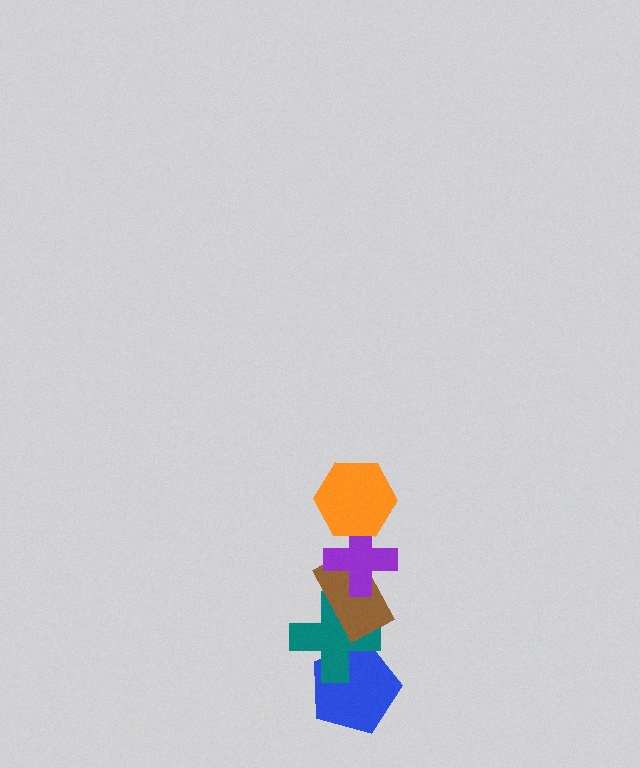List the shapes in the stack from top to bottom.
From top to bottom: the orange hexagon, the purple cross, the brown rectangle, the teal cross, the blue pentagon.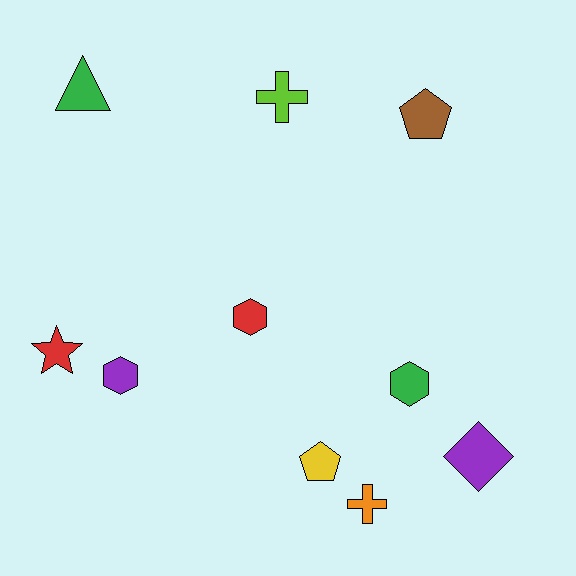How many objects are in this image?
There are 10 objects.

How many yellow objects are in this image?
There is 1 yellow object.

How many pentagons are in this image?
There are 2 pentagons.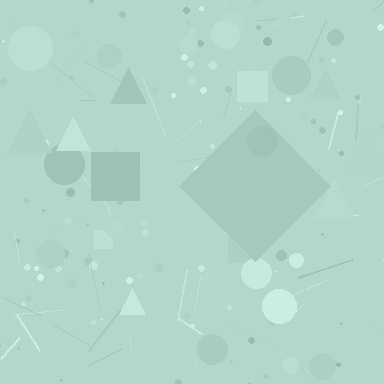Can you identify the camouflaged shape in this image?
The camouflaged shape is a diamond.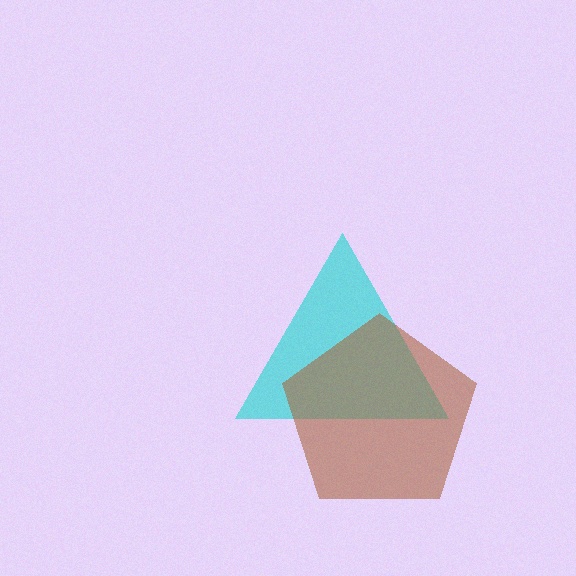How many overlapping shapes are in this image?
There are 2 overlapping shapes in the image.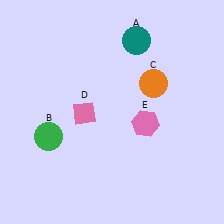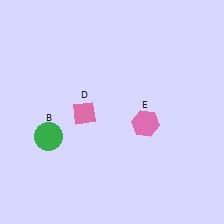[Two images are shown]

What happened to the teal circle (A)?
The teal circle (A) was removed in Image 2. It was in the top-right area of Image 1.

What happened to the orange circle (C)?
The orange circle (C) was removed in Image 2. It was in the top-right area of Image 1.